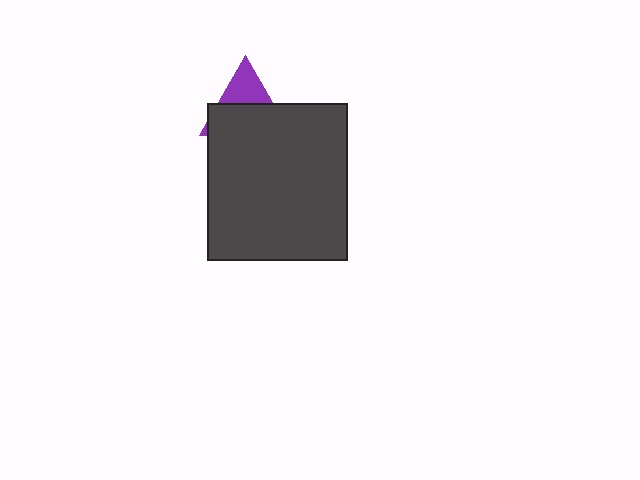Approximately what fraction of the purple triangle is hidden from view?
Roughly 62% of the purple triangle is hidden behind the dark gray rectangle.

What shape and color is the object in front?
The object in front is a dark gray rectangle.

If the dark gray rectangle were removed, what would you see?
You would see the complete purple triangle.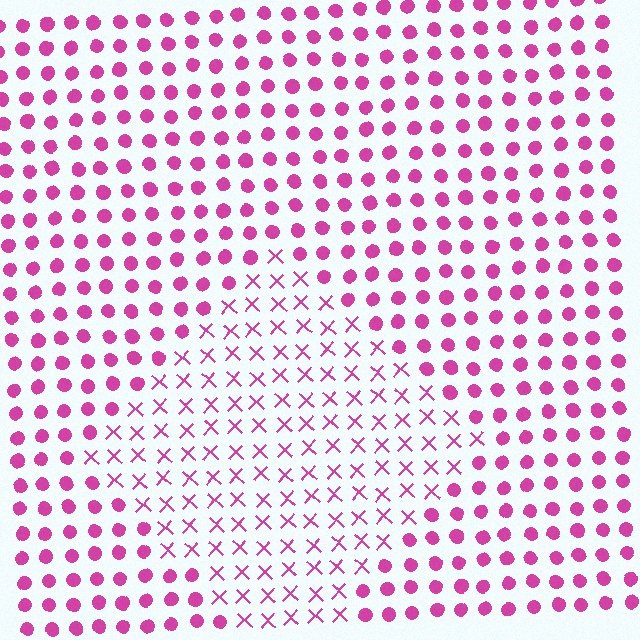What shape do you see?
I see a diamond.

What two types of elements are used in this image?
The image uses X marks inside the diamond region and circles outside it.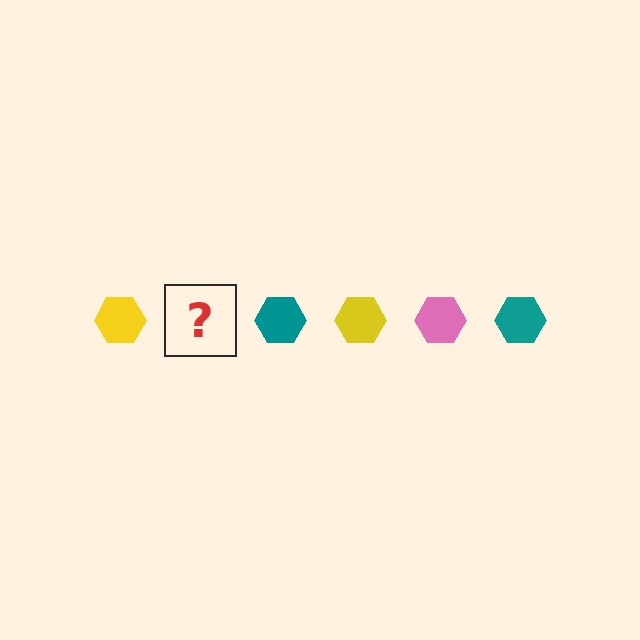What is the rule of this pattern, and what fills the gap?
The rule is that the pattern cycles through yellow, pink, teal hexagons. The gap should be filled with a pink hexagon.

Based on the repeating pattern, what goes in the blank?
The blank should be a pink hexagon.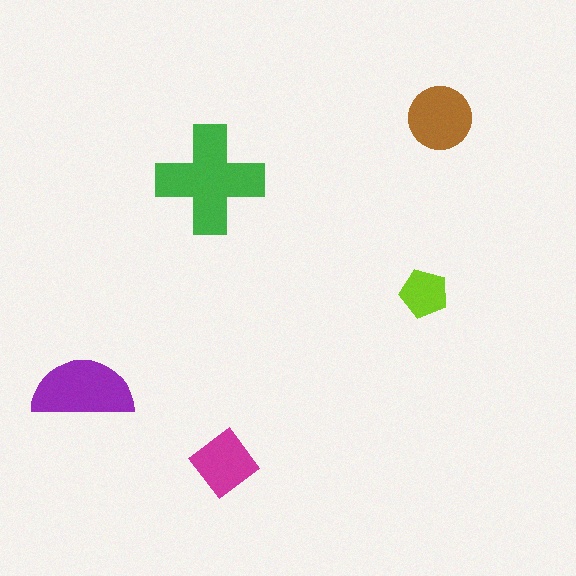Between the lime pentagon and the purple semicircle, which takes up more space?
The purple semicircle.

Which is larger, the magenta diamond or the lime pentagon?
The magenta diamond.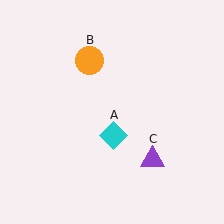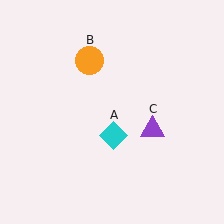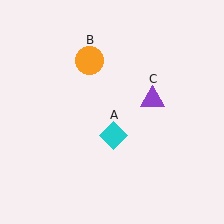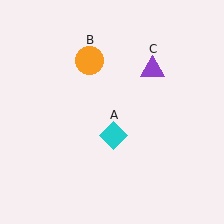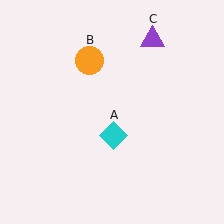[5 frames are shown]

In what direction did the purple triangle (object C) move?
The purple triangle (object C) moved up.